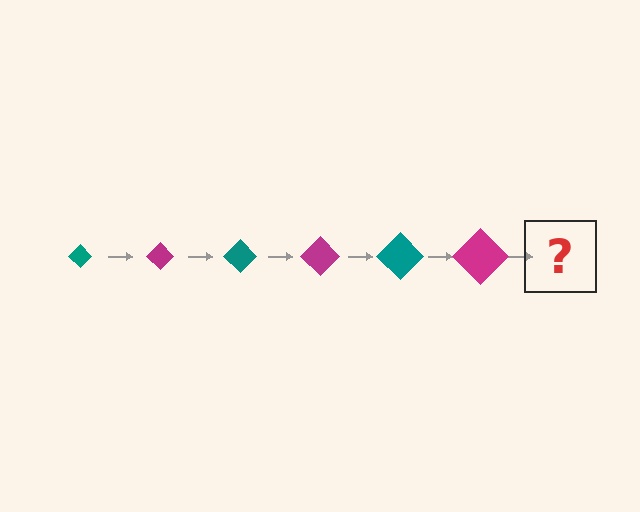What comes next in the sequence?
The next element should be a teal diamond, larger than the previous one.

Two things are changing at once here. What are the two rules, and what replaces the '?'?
The two rules are that the diamond grows larger each step and the color cycles through teal and magenta. The '?' should be a teal diamond, larger than the previous one.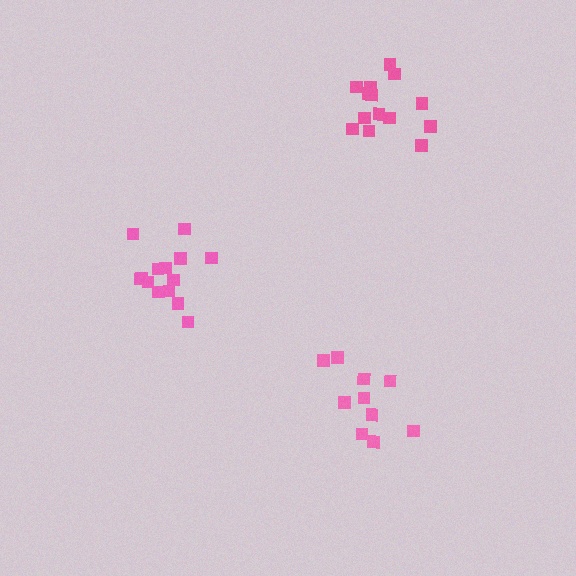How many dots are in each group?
Group 1: 14 dots, Group 2: 10 dots, Group 3: 14 dots (38 total).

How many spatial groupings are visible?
There are 3 spatial groupings.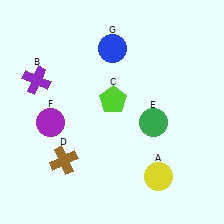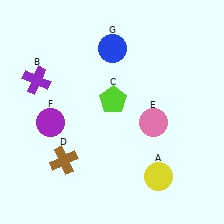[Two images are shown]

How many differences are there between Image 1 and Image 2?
There is 1 difference between the two images.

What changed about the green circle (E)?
In Image 1, E is green. In Image 2, it changed to pink.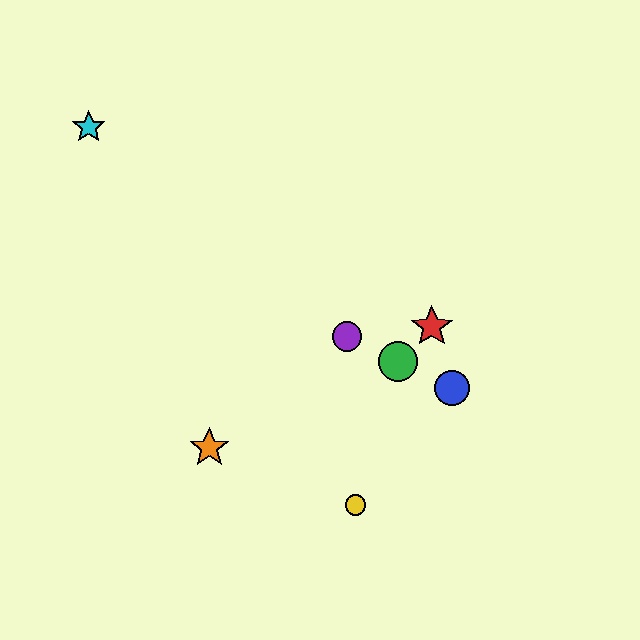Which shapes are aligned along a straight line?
The blue circle, the green circle, the purple circle are aligned along a straight line.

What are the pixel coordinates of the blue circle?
The blue circle is at (452, 388).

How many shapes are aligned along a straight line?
3 shapes (the blue circle, the green circle, the purple circle) are aligned along a straight line.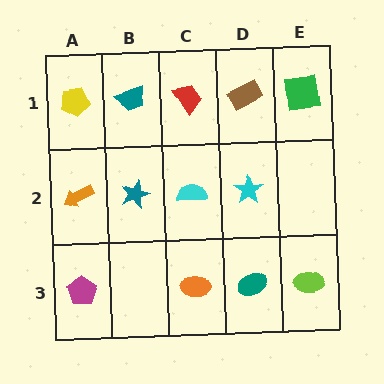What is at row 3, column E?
A lime ellipse.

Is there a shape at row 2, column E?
No, that cell is empty.